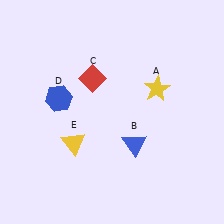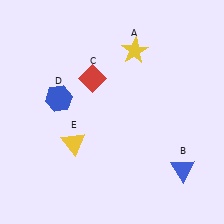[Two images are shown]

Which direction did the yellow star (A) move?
The yellow star (A) moved up.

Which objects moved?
The objects that moved are: the yellow star (A), the blue triangle (B).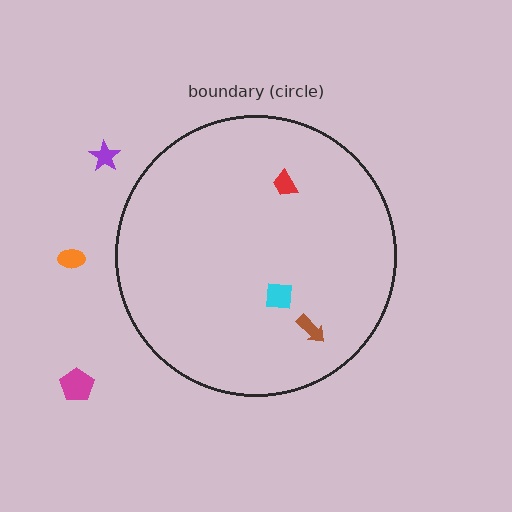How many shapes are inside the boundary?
3 inside, 3 outside.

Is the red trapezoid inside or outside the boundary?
Inside.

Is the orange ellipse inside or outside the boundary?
Outside.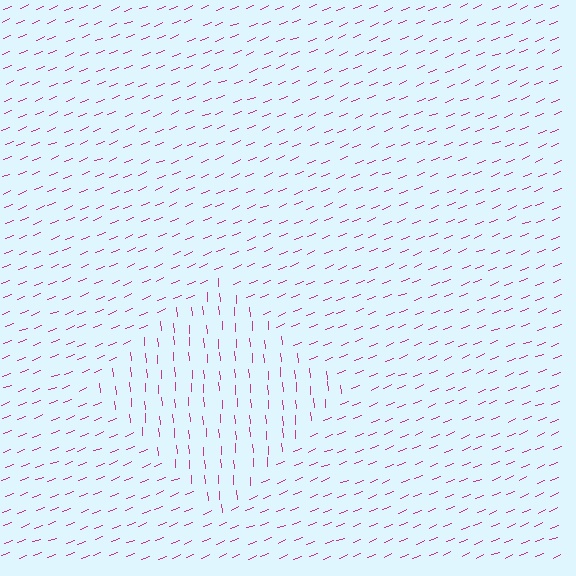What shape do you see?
I see a diamond.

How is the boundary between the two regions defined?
The boundary is defined purely by a change in line orientation (approximately 72 degrees difference). All lines are the same color and thickness.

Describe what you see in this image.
The image is filled with small magenta line segments. A diamond region in the image has lines oriented differently from the surrounding lines, creating a visible texture boundary.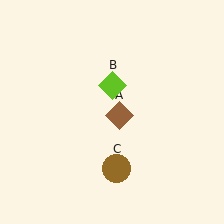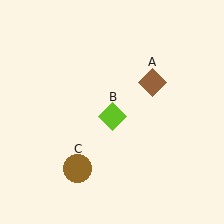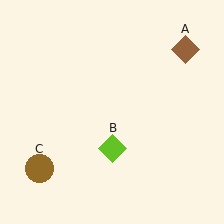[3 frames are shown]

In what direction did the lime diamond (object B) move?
The lime diamond (object B) moved down.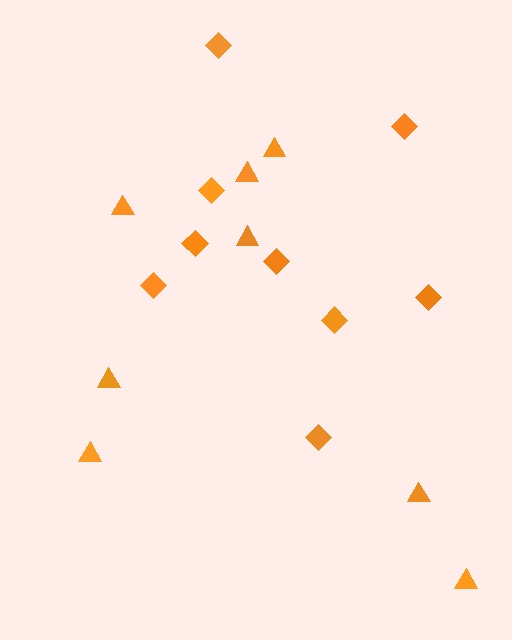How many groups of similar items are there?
There are 2 groups: one group of diamonds (9) and one group of triangles (8).